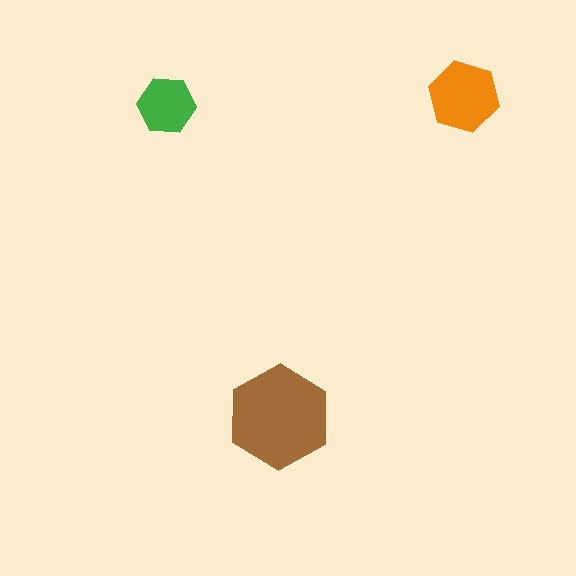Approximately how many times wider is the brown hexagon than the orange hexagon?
About 1.5 times wider.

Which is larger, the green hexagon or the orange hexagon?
The orange one.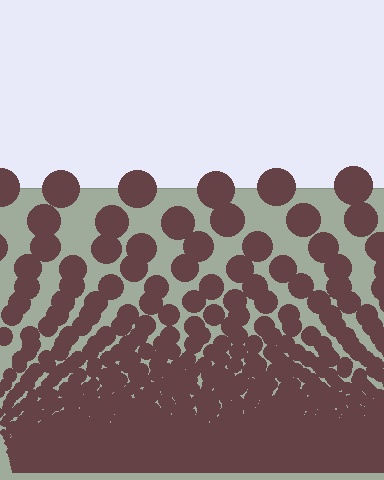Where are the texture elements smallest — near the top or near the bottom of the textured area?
Near the bottom.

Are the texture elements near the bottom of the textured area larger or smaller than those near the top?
Smaller. The gradient is inverted — elements near the bottom are smaller and denser.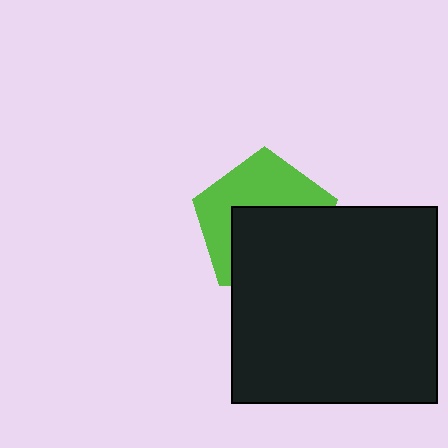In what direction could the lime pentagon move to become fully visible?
The lime pentagon could move up. That would shift it out from behind the black rectangle entirely.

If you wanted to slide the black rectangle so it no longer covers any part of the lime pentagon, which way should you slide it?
Slide it down — that is the most direct way to separate the two shapes.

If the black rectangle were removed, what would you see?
You would see the complete lime pentagon.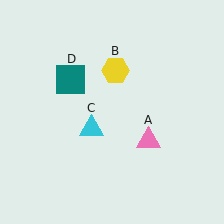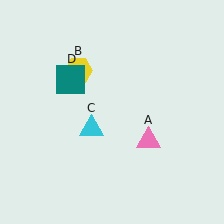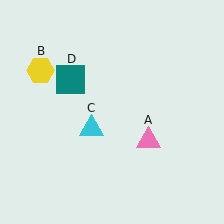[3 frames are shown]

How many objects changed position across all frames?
1 object changed position: yellow hexagon (object B).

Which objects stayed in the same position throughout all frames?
Pink triangle (object A) and cyan triangle (object C) and teal square (object D) remained stationary.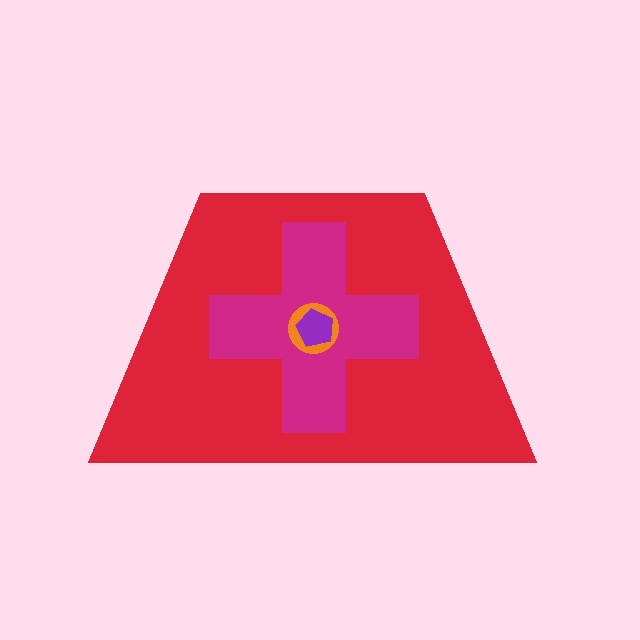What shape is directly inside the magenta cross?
The orange circle.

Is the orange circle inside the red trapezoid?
Yes.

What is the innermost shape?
The purple pentagon.